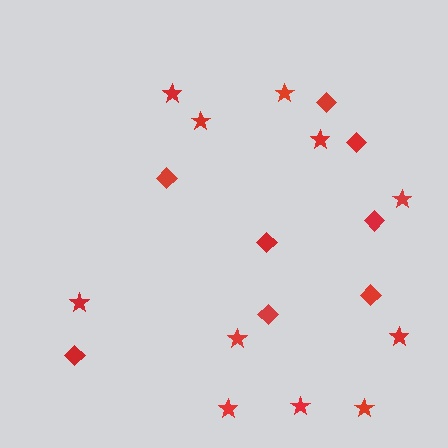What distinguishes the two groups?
There are 2 groups: one group of stars (11) and one group of diamonds (8).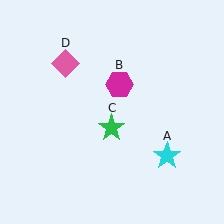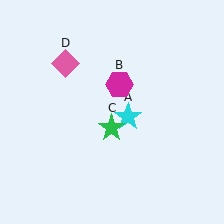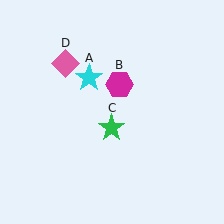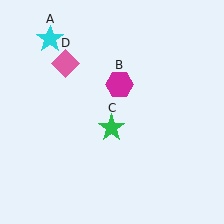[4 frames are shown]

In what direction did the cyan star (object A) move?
The cyan star (object A) moved up and to the left.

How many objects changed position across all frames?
1 object changed position: cyan star (object A).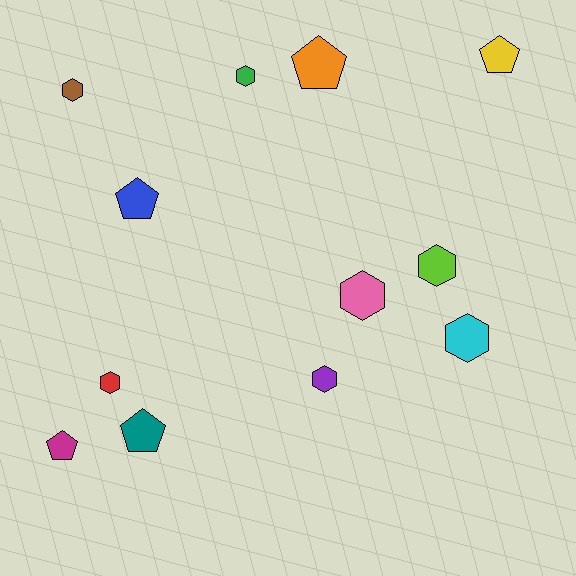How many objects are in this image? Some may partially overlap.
There are 12 objects.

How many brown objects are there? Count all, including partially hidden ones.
There is 1 brown object.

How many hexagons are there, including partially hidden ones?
There are 7 hexagons.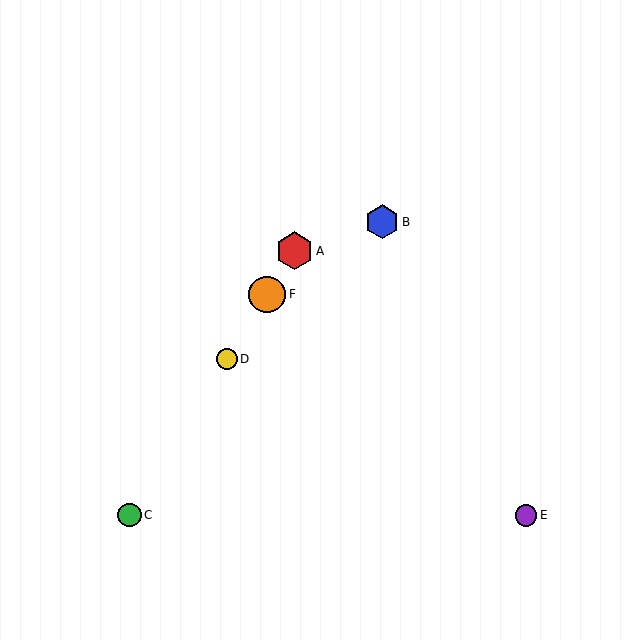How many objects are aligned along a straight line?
4 objects (A, C, D, F) are aligned along a straight line.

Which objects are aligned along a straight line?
Objects A, C, D, F are aligned along a straight line.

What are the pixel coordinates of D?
Object D is at (227, 359).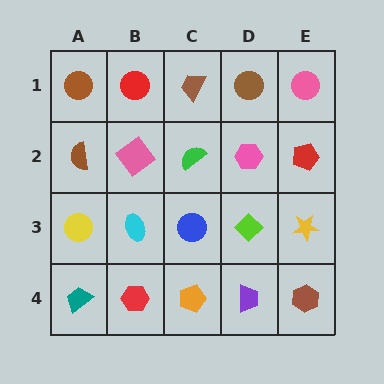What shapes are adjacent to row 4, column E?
A yellow star (row 3, column E), a purple trapezoid (row 4, column D).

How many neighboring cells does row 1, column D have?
3.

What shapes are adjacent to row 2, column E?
A pink circle (row 1, column E), a yellow star (row 3, column E), a pink hexagon (row 2, column D).